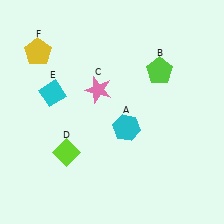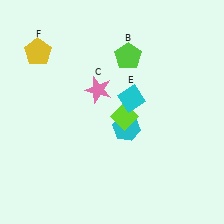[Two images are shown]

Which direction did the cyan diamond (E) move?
The cyan diamond (E) moved right.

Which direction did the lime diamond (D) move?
The lime diamond (D) moved right.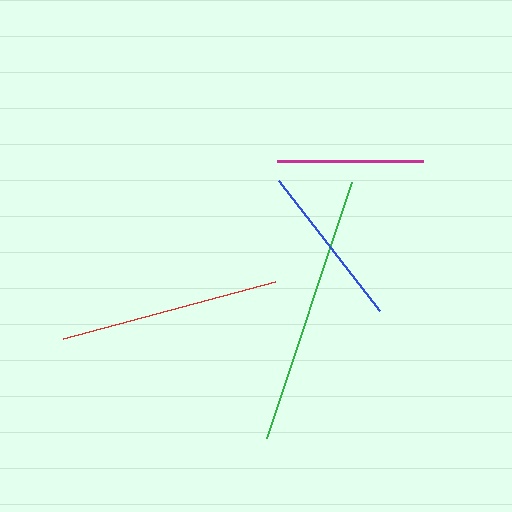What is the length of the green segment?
The green segment is approximately 271 pixels long.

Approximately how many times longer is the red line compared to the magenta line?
The red line is approximately 1.5 times the length of the magenta line.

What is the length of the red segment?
The red segment is approximately 220 pixels long.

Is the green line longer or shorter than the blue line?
The green line is longer than the blue line.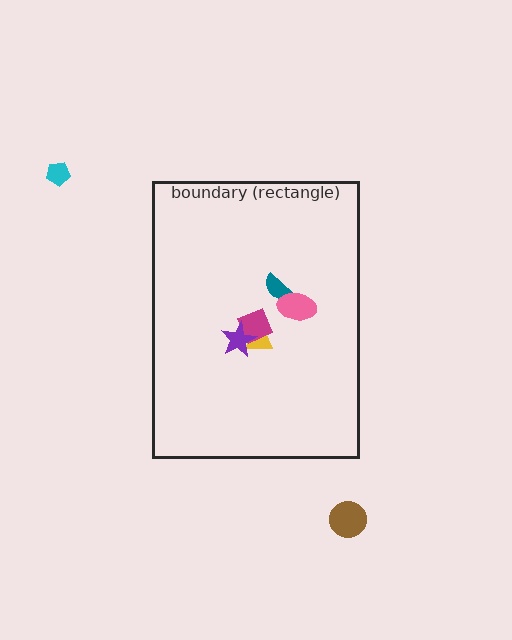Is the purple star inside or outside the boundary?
Inside.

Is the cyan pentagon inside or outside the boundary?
Outside.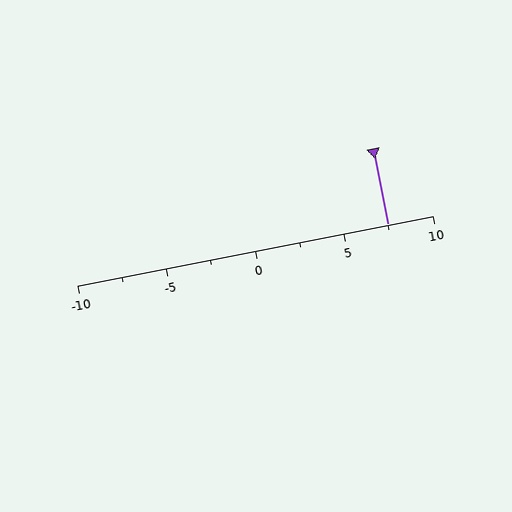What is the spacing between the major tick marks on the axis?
The major ticks are spaced 5 apart.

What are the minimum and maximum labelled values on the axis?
The axis runs from -10 to 10.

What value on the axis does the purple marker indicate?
The marker indicates approximately 7.5.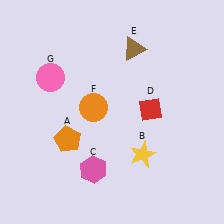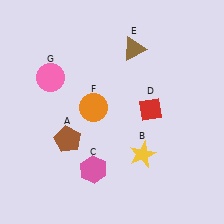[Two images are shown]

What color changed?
The pentagon (A) changed from orange in Image 1 to brown in Image 2.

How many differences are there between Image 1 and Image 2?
There is 1 difference between the two images.